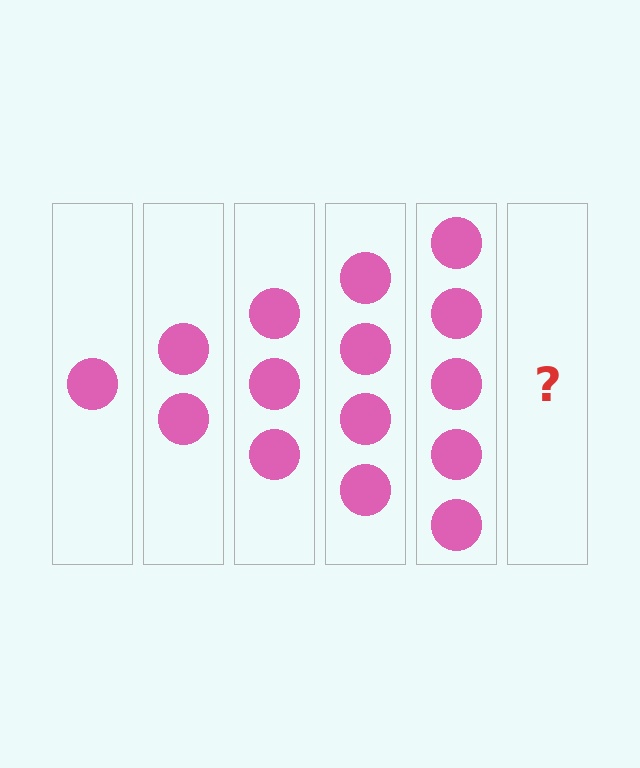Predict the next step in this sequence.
The next step is 6 circles.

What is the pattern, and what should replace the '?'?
The pattern is that each step adds one more circle. The '?' should be 6 circles.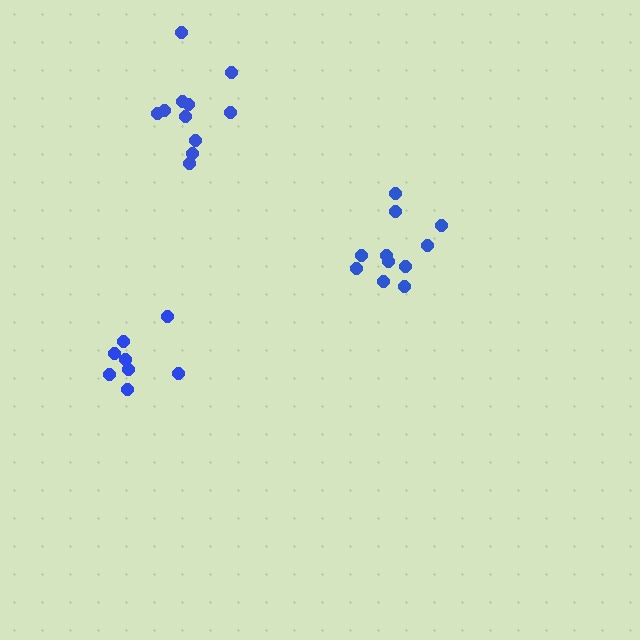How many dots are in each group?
Group 1: 11 dots, Group 2: 11 dots, Group 3: 8 dots (30 total).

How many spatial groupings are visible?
There are 3 spatial groupings.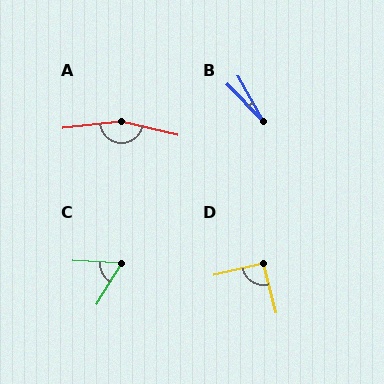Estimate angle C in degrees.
Approximately 62 degrees.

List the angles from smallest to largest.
B (15°), C (62°), D (91°), A (160°).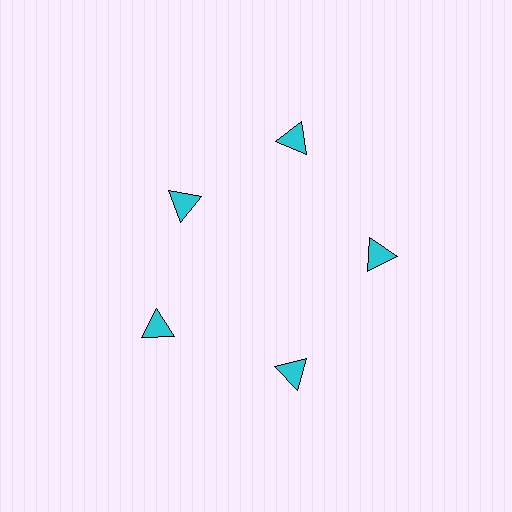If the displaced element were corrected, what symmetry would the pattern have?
It would have 5-fold rotational symmetry — the pattern would map onto itself every 72 degrees.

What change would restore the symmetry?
The symmetry would be restored by moving it outward, back onto the ring so that all 5 triangles sit at equal angles and equal distance from the center.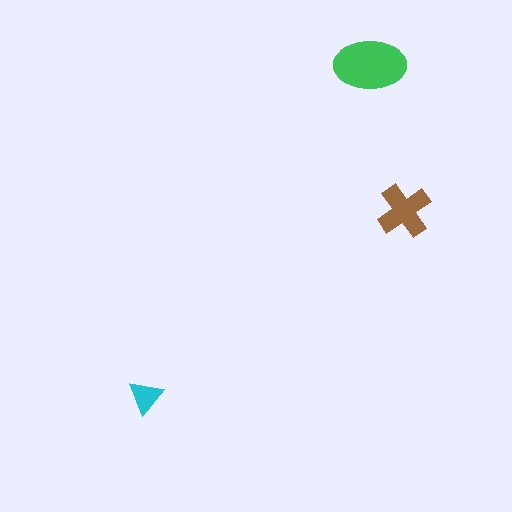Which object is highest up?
The green ellipse is topmost.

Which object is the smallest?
The cyan triangle.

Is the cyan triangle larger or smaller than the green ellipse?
Smaller.